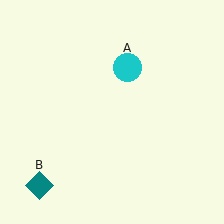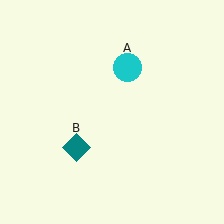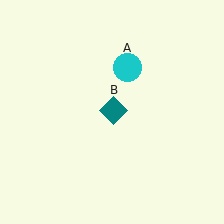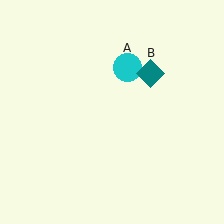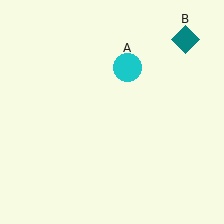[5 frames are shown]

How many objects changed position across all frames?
1 object changed position: teal diamond (object B).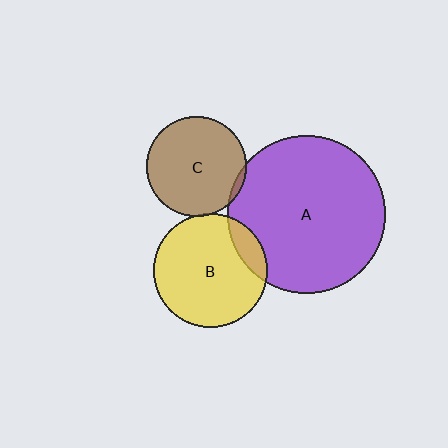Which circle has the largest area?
Circle A (purple).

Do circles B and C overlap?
Yes.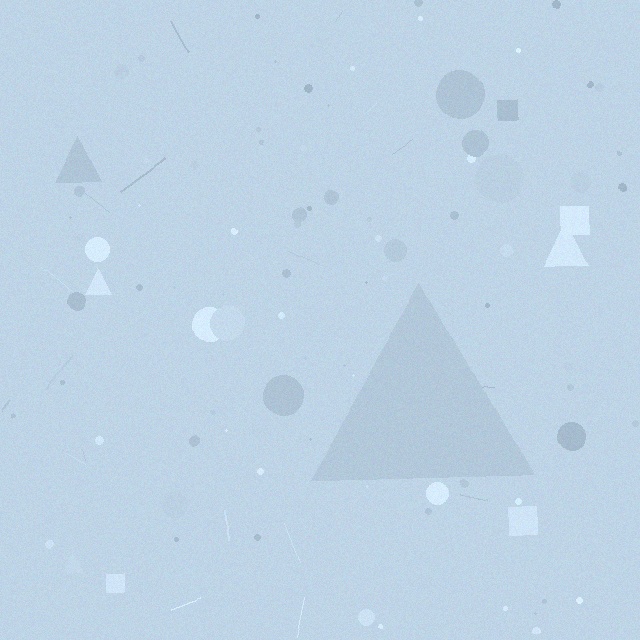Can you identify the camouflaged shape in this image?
The camouflaged shape is a triangle.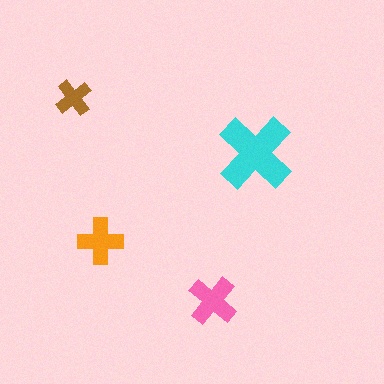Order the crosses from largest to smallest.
the cyan one, the pink one, the orange one, the brown one.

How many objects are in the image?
There are 4 objects in the image.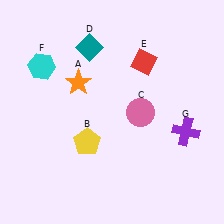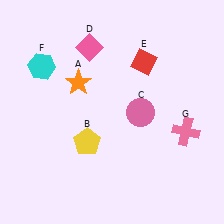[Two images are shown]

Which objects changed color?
D changed from teal to pink. G changed from purple to pink.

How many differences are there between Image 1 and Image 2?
There are 2 differences between the two images.